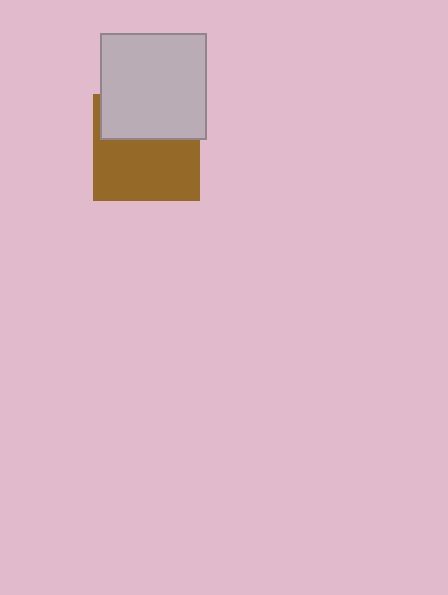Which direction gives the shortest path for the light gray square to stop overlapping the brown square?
Moving up gives the shortest separation.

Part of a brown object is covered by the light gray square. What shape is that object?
It is a square.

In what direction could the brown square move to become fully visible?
The brown square could move down. That would shift it out from behind the light gray square entirely.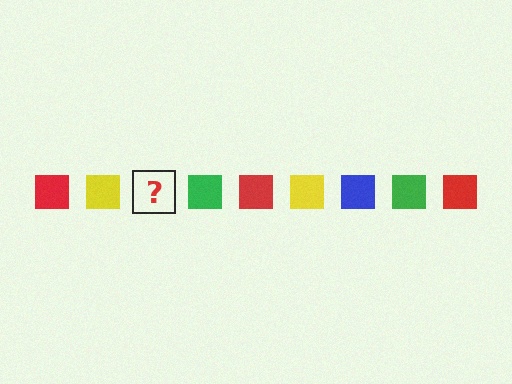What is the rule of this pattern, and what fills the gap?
The rule is that the pattern cycles through red, yellow, blue, green squares. The gap should be filled with a blue square.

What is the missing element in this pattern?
The missing element is a blue square.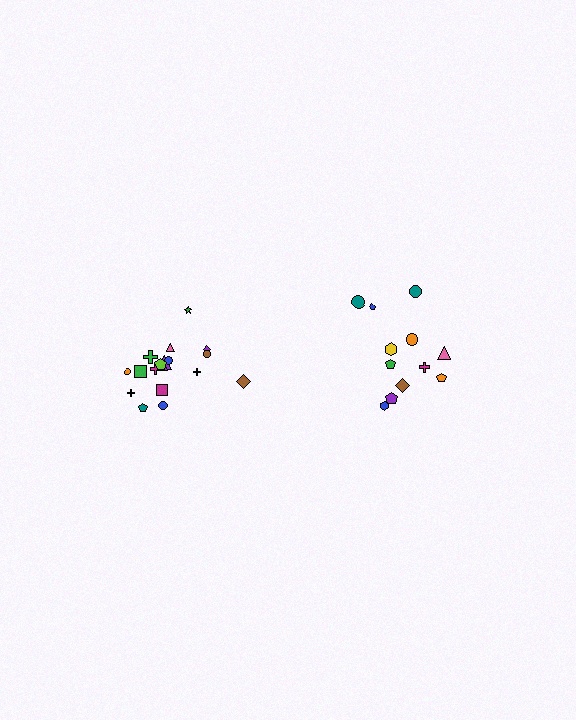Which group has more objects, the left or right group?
The left group.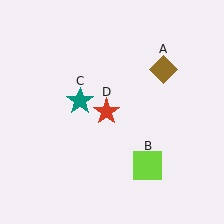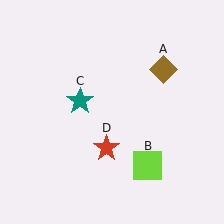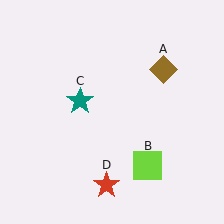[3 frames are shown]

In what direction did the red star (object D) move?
The red star (object D) moved down.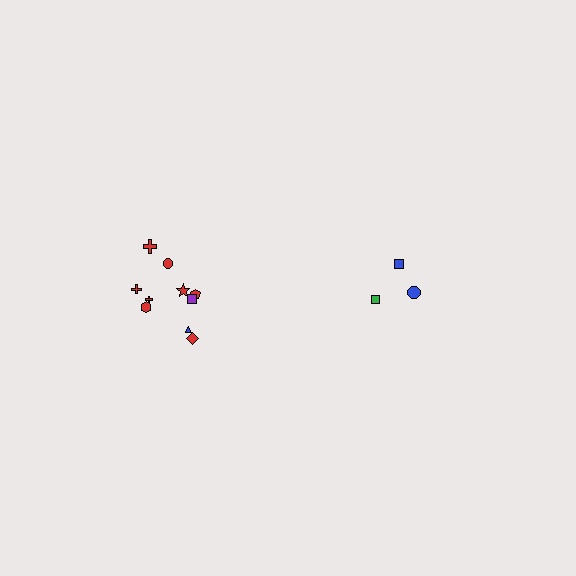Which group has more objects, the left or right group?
The left group.